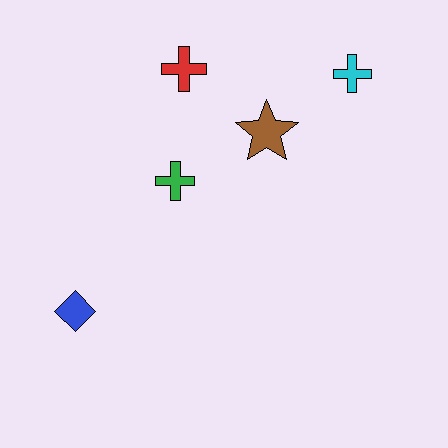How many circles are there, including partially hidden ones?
There are no circles.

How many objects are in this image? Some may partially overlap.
There are 5 objects.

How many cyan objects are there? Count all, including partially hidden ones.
There is 1 cyan object.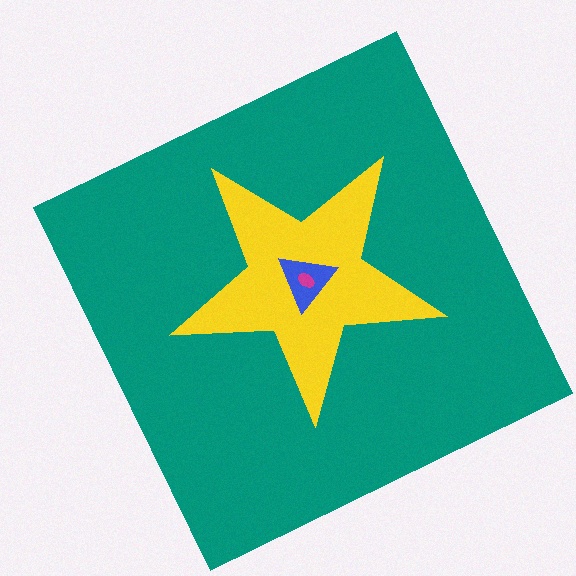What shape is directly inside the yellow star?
The blue triangle.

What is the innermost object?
The magenta ellipse.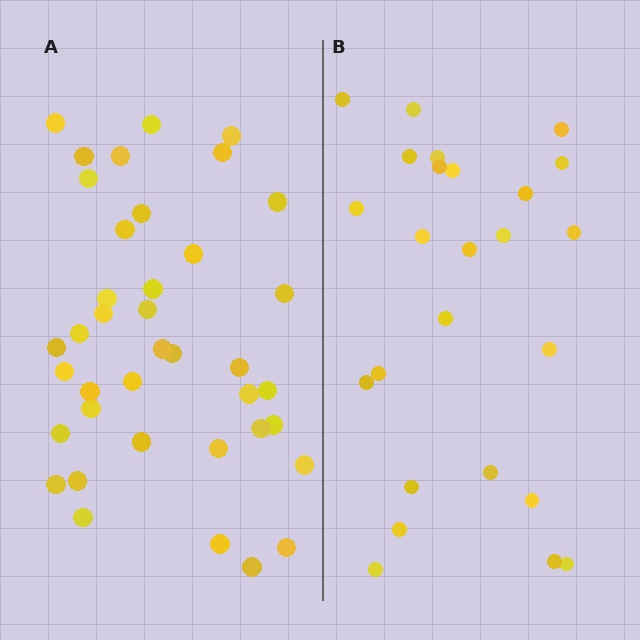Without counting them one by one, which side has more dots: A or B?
Region A (the left region) has more dots.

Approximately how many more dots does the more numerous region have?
Region A has approximately 15 more dots than region B.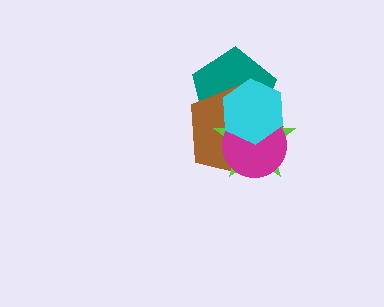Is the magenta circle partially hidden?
Yes, it is partially covered by another shape.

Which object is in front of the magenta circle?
The cyan hexagon is in front of the magenta circle.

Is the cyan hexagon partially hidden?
No, no other shape covers it.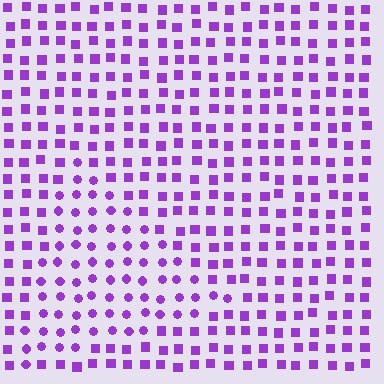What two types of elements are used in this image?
The image uses circles inside the triangle region and squares outside it.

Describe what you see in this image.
The image is filled with small purple elements arranged in a uniform grid. A triangle-shaped region contains circles, while the surrounding area contains squares. The boundary is defined purely by the change in element shape.